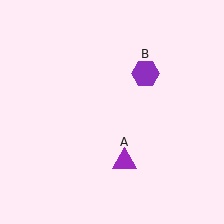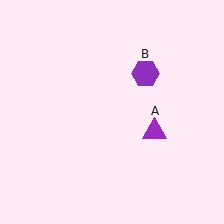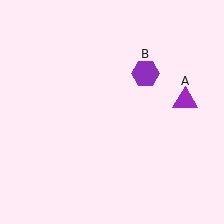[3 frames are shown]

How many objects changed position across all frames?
1 object changed position: purple triangle (object A).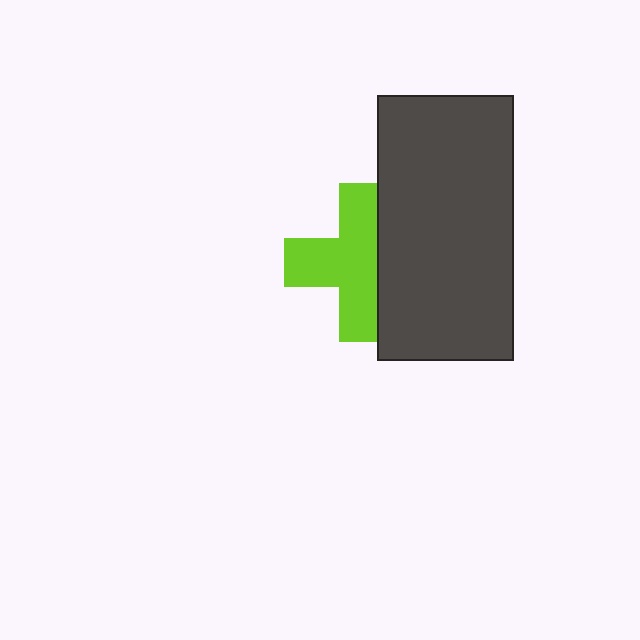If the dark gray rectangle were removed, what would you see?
You would see the complete lime cross.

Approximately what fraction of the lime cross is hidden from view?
Roughly 33% of the lime cross is hidden behind the dark gray rectangle.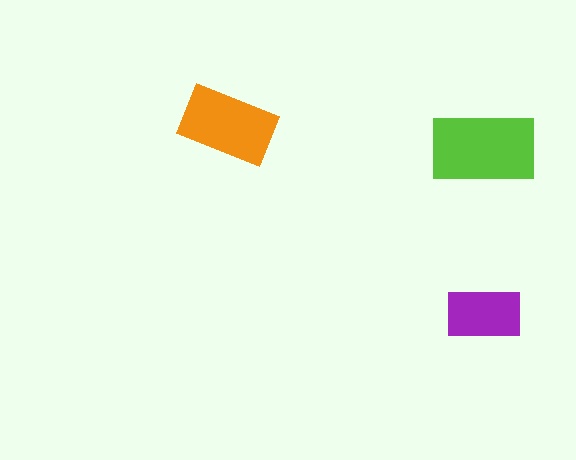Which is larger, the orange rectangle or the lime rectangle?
The lime one.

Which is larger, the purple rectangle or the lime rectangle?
The lime one.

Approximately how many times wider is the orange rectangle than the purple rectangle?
About 1.5 times wider.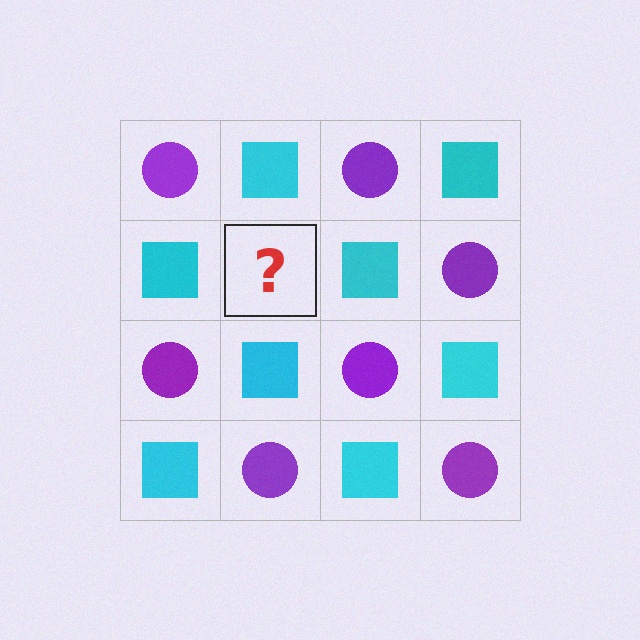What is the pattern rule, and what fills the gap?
The rule is that it alternates purple circle and cyan square in a checkerboard pattern. The gap should be filled with a purple circle.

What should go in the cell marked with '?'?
The missing cell should contain a purple circle.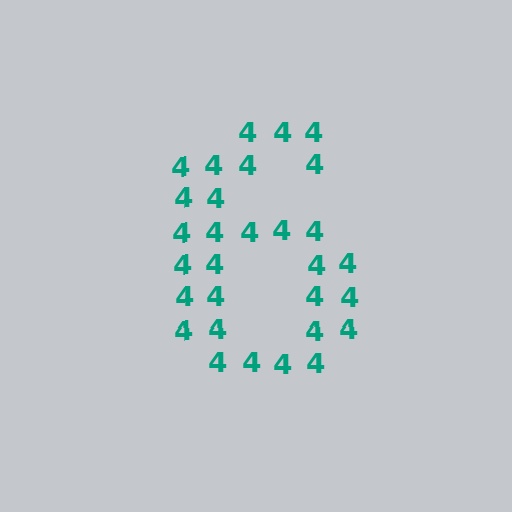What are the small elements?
The small elements are digit 4's.